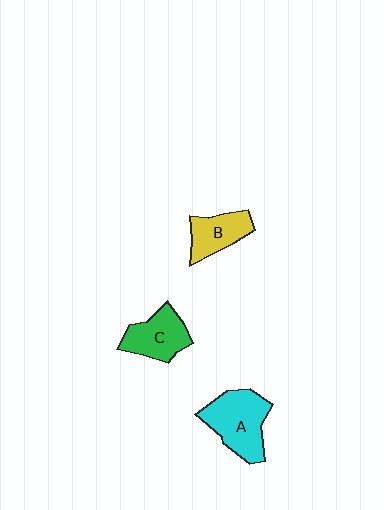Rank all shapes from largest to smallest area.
From largest to smallest: A (cyan), C (green), B (yellow).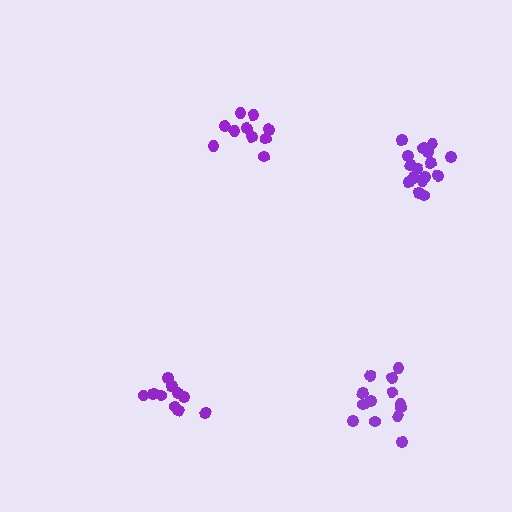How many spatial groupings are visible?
There are 4 spatial groupings.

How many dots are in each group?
Group 1: 10 dots, Group 2: 10 dots, Group 3: 16 dots, Group 4: 13 dots (49 total).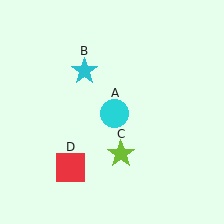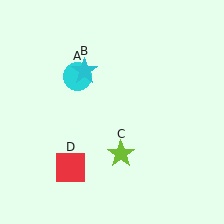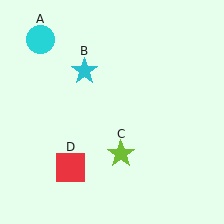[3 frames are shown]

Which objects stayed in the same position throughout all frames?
Cyan star (object B) and lime star (object C) and red square (object D) remained stationary.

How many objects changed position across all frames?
1 object changed position: cyan circle (object A).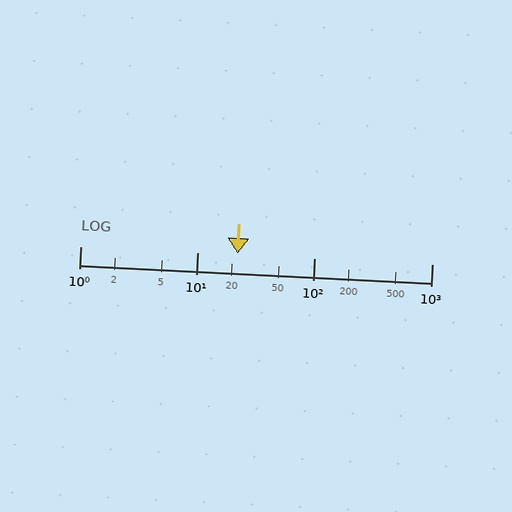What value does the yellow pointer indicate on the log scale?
The pointer indicates approximately 22.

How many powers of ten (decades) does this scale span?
The scale spans 3 decades, from 1 to 1000.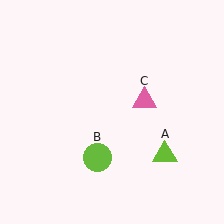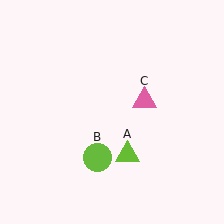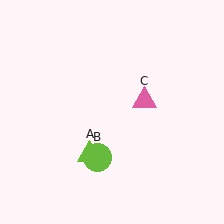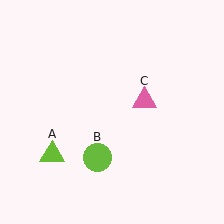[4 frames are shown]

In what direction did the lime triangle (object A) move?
The lime triangle (object A) moved left.